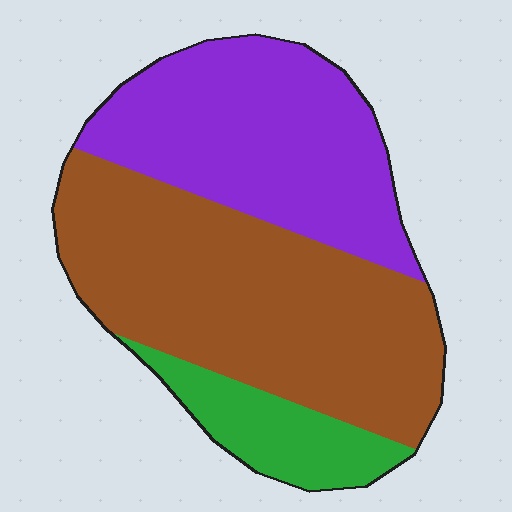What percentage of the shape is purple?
Purple takes up about three eighths (3/8) of the shape.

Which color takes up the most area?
Brown, at roughly 50%.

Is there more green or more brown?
Brown.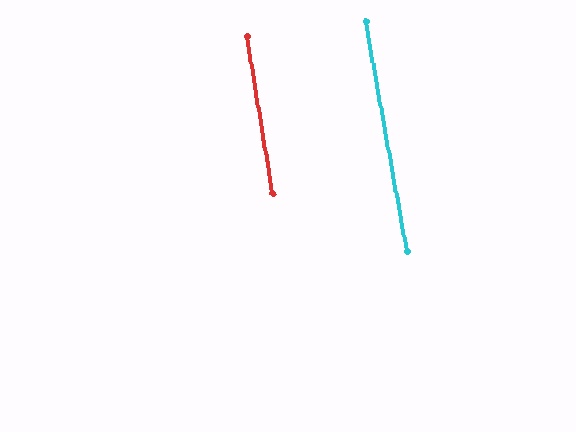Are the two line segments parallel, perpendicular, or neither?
Parallel — their directions differ by only 0.9°.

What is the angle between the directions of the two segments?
Approximately 1 degree.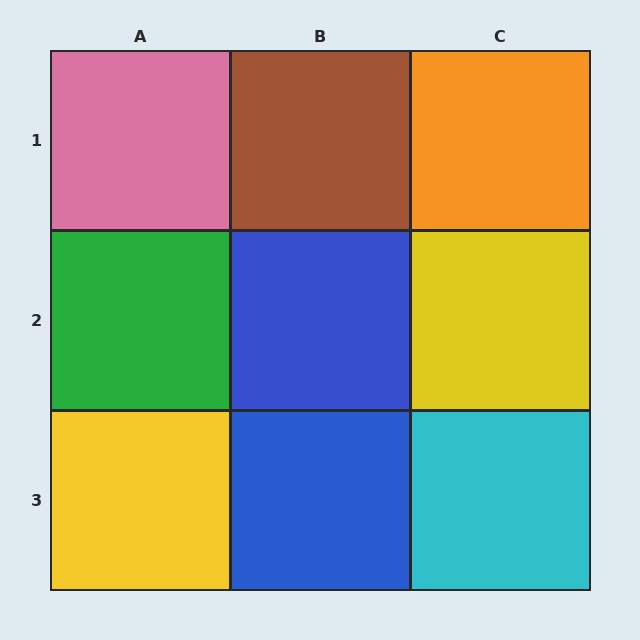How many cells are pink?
1 cell is pink.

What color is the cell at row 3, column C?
Cyan.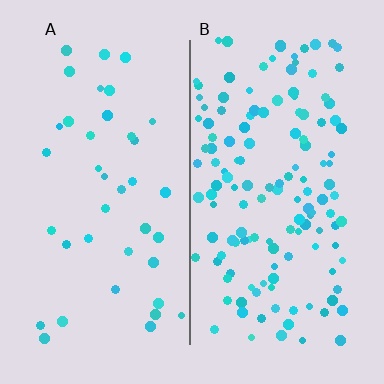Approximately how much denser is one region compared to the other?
Approximately 3.6× — region B over region A.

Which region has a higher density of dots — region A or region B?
B (the right).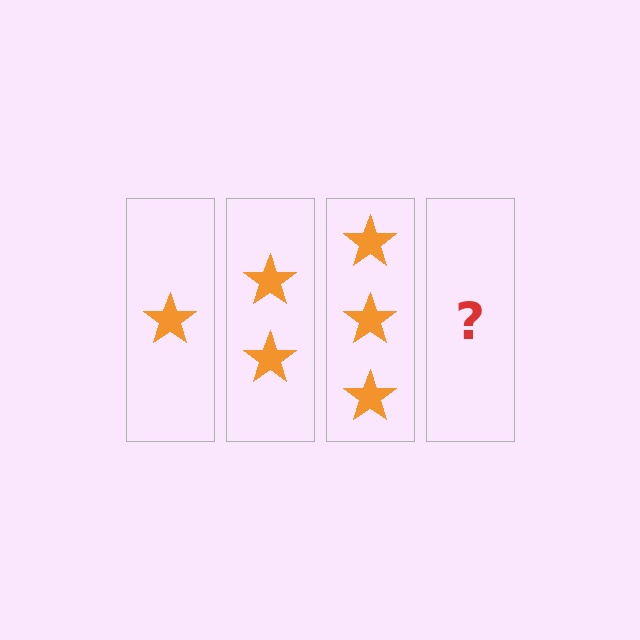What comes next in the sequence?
The next element should be 4 stars.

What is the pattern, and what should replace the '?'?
The pattern is that each step adds one more star. The '?' should be 4 stars.